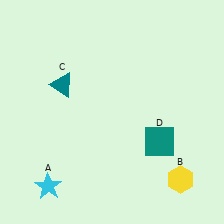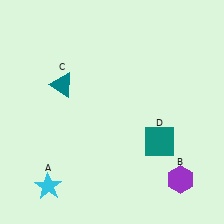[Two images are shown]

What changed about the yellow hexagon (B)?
In Image 1, B is yellow. In Image 2, it changed to purple.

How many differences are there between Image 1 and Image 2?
There is 1 difference between the two images.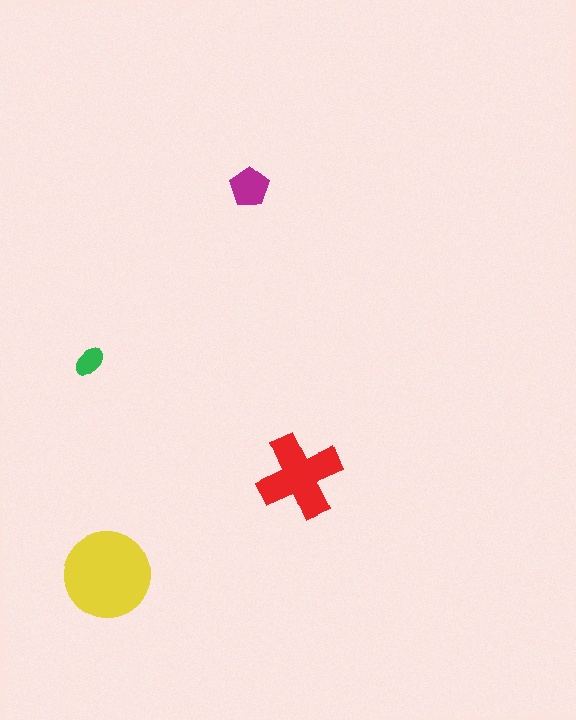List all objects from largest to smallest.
The yellow circle, the red cross, the magenta pentagon, the green ellipse.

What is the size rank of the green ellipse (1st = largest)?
4th.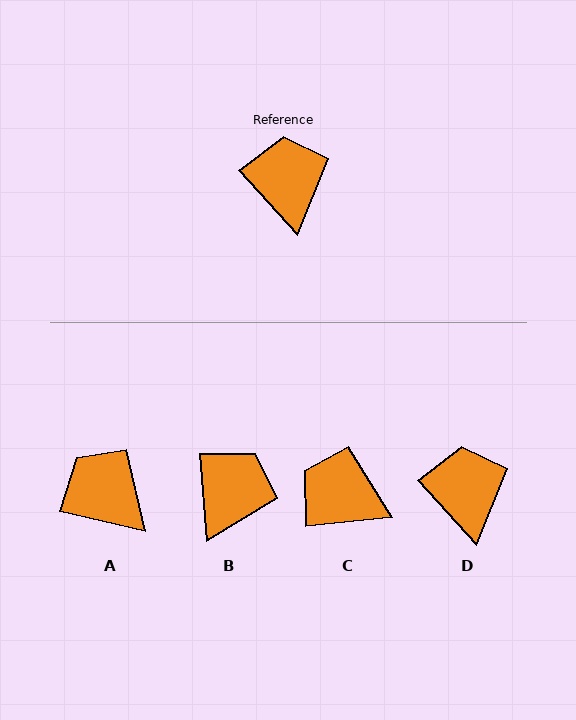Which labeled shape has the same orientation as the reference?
D.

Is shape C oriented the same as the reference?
No, it is off by about 54 degrees.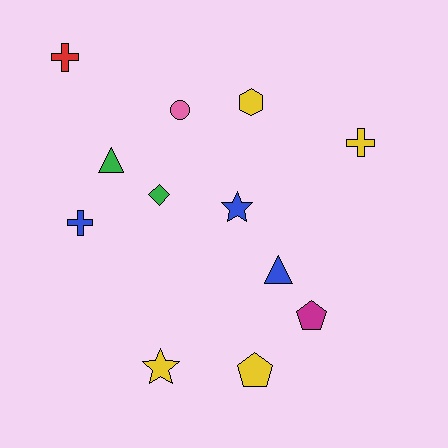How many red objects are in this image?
There is 1 red object.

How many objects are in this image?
There are 12 objects.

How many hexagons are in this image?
There is 1 hexagon.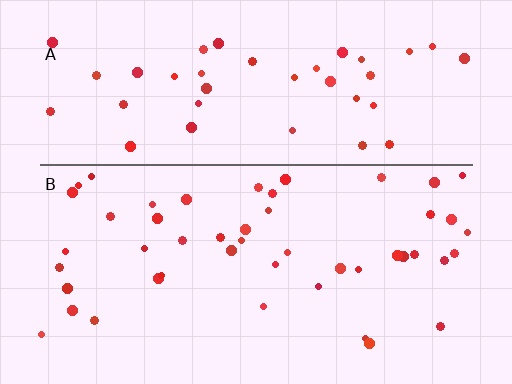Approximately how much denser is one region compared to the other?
Approximately 1.1× — region B over region A.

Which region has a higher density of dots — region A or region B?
B (the bottom).